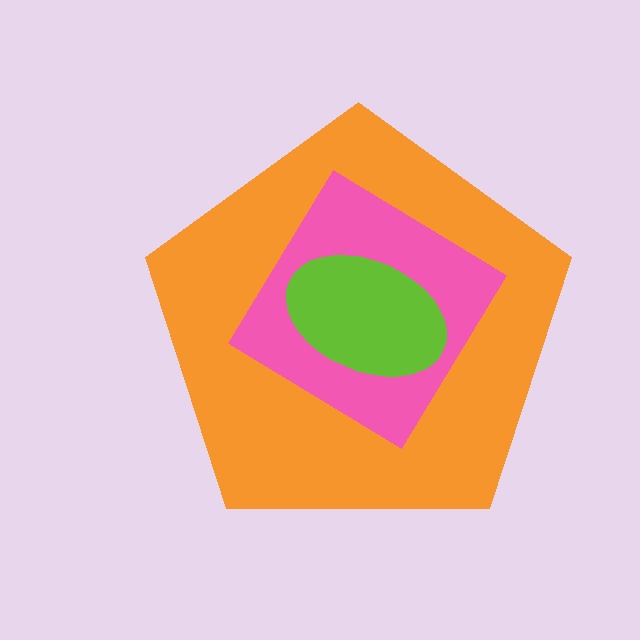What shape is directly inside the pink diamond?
The lime ellipse.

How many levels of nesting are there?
3.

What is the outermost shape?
The orange pentagon.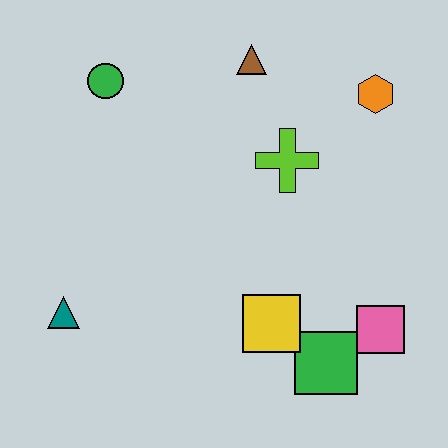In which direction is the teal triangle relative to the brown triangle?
The teal triangle is below the brown triangle.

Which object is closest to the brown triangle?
The lime cross is closest to the brown triangle.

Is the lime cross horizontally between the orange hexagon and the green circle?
Yes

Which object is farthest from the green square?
The green circle is farthest from the green square.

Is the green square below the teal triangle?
Yes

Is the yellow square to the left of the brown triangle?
No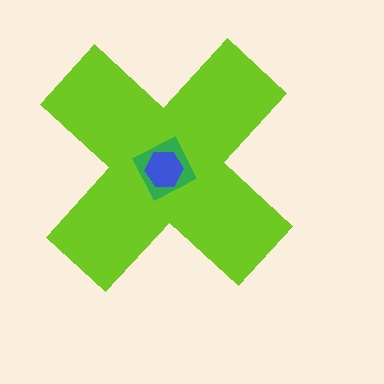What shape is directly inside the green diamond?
The blue hexagon.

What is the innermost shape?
The blue hexagon.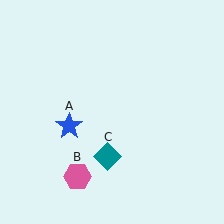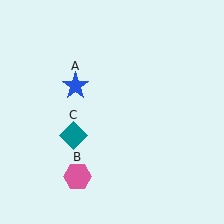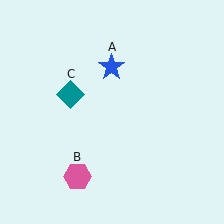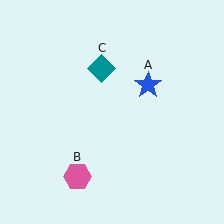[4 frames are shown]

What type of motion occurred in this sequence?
The blue star (object A), teal diamond (object C) rotated clockwise around the center of the scene.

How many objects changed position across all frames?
2 objects changed position: blue star (object A), teal diamond (object C).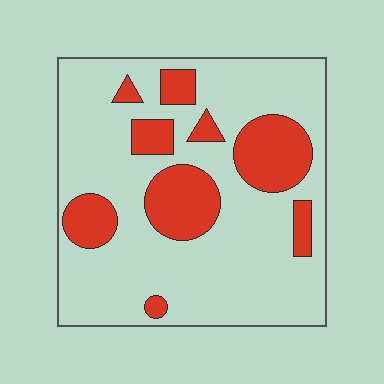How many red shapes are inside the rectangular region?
9.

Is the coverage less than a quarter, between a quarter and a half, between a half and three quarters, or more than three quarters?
Less than a quarter.